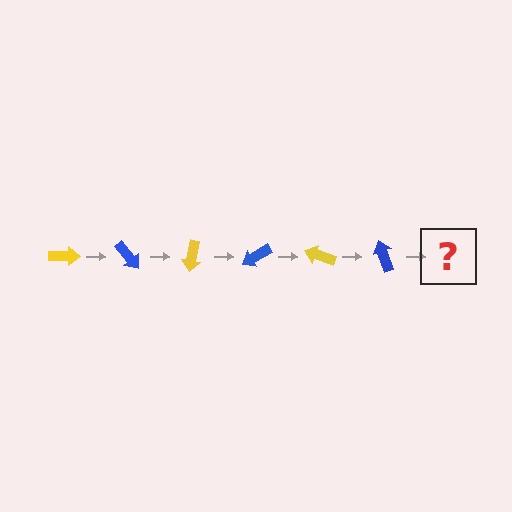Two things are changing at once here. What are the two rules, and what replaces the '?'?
The two rules are that it rotates 50 degrees each step and the color cycles through yellow and blue. The '?' should be a yellow arrow, rotated 300 degrees from the start.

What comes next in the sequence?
The next element should be a yellow arrow, rotated 300 degrees from the start.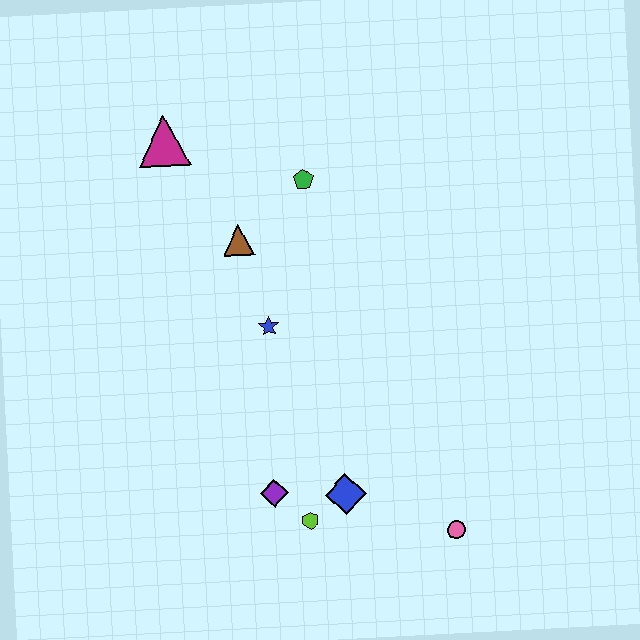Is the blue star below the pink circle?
No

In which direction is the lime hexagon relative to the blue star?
The lime hexagon is below the blue star.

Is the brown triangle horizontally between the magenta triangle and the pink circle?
Yes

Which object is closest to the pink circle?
The blue diamond is closest to the pink circle.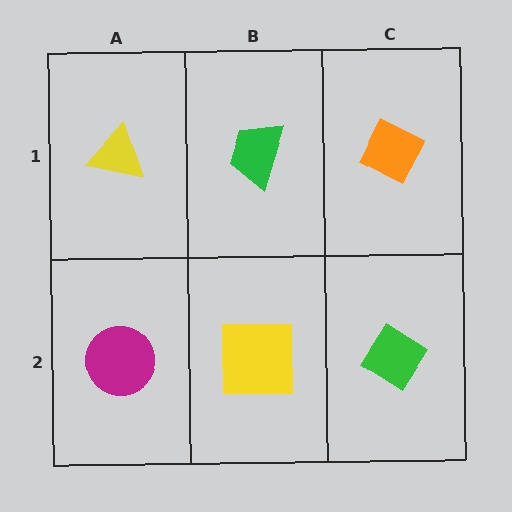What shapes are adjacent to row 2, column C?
An orange diamond (row 1, column C), a yellow square (row 2, column B).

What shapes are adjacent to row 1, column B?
A yellow square (row 2, column B), a yellow triangle (row 1, column A), an orange diamond (row 1, column C).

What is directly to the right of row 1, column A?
A green trapezoid.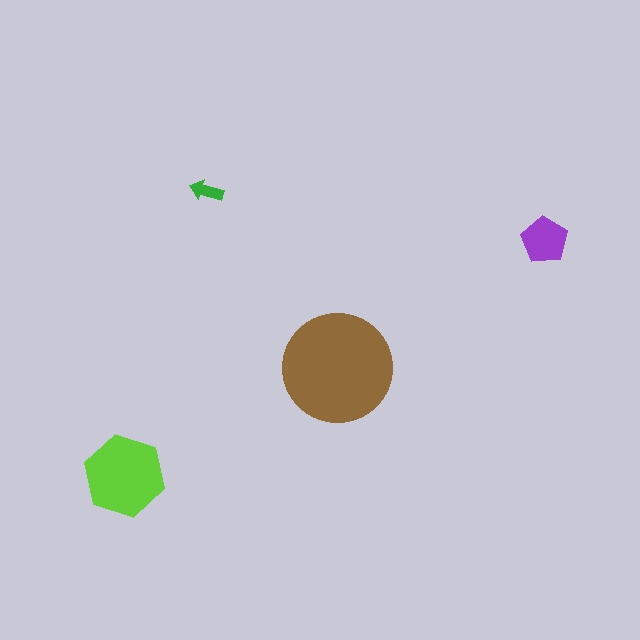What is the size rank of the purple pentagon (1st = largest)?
3rd.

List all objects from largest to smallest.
The brown circle, the lime hexagon, the purple pentagon, the green arrow.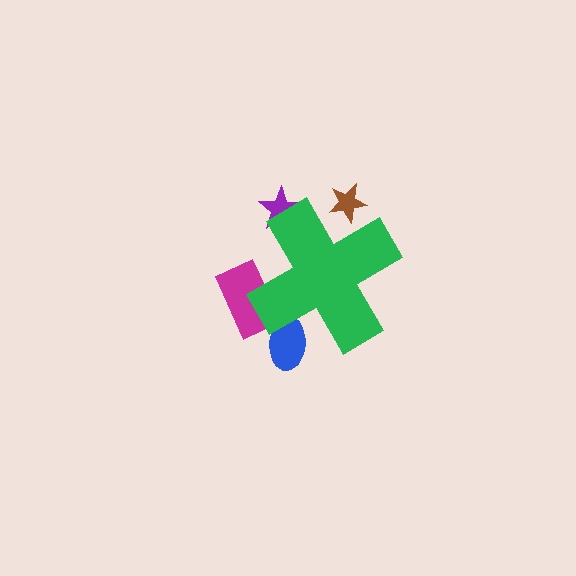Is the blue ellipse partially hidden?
Yes, the blue ellipse is partially hidden behind the green cross.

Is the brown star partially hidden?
Yes, the brown star is partially hidden behind the green cross.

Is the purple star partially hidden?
Yes, the purple star is partially hidden behind the green cross.